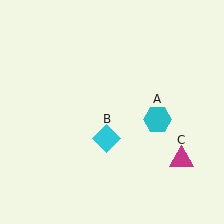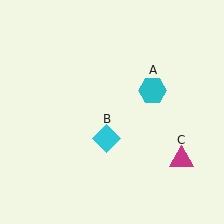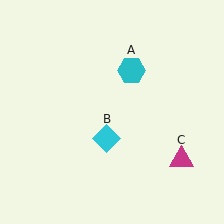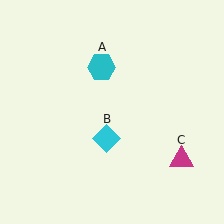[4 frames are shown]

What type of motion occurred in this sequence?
The cyan hexagon (object A) rotated counterclockwise around the center of the scene.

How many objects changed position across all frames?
1 object changed position: cyan hexagon (object A).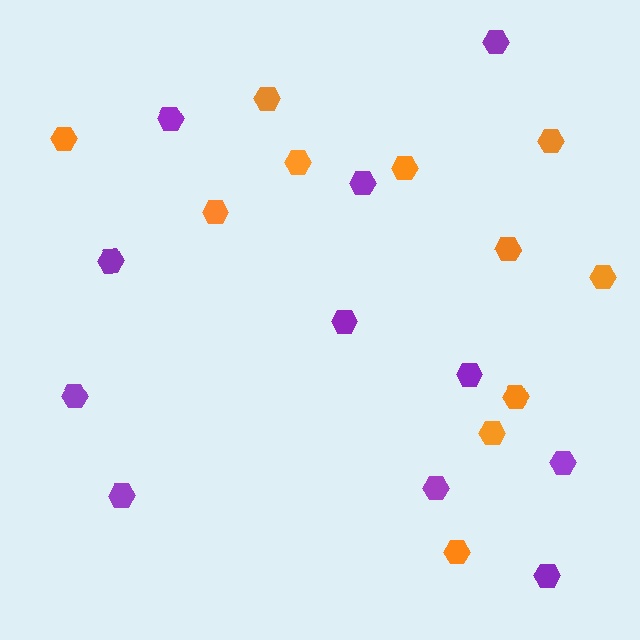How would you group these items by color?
There are 2 groups: one group of purple hexagons (11) and one group of orange hexagons (11).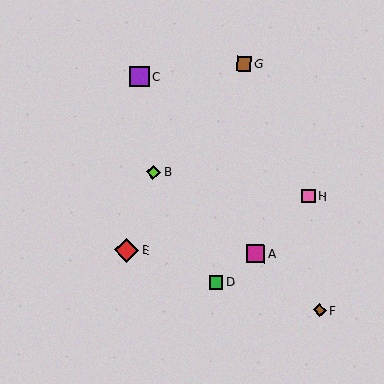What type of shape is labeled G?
Shape G is a brown square.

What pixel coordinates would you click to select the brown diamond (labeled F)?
Click at (320, 310) to select the brown diamond F.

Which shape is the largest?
The red diamond (labeled E) is the largest.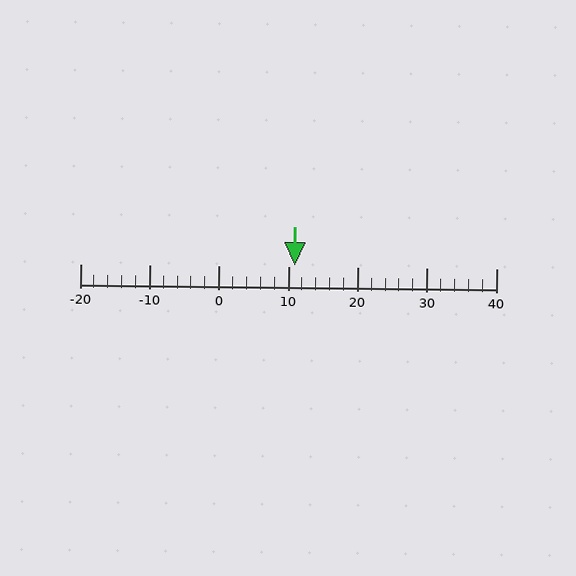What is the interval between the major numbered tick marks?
The major tick marks are spaced 10 units apart.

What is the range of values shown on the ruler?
The ruler shows values from -20 to 40.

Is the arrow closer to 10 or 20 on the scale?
The arrow is closer to 10.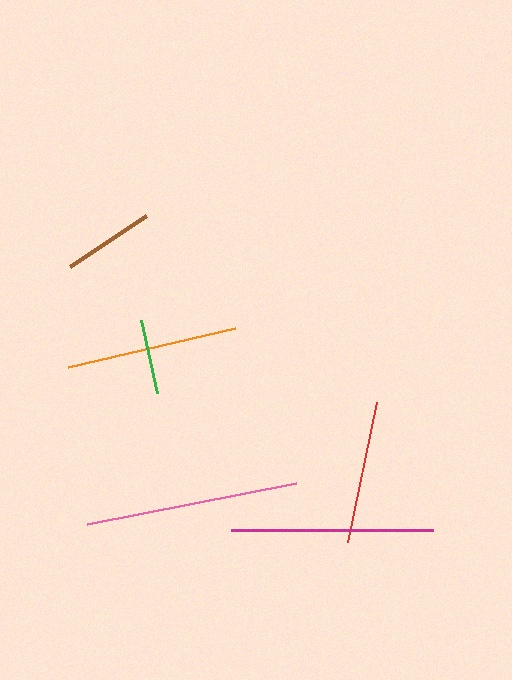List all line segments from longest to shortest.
From longest to shortest: pink, magenta, orange, red, brown, green.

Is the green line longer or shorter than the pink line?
The pink line is longer than the green line.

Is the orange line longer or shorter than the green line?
The orange line is longer than the green line.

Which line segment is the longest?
The pink line is the longest at approximately 212 pixels.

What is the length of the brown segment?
The brown segment is approximately 91 pixels long.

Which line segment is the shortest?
The green line is the shortest at approximately 74 pixels.